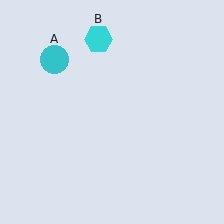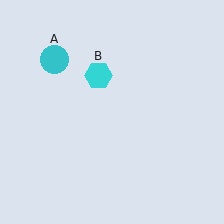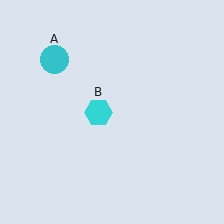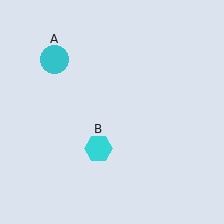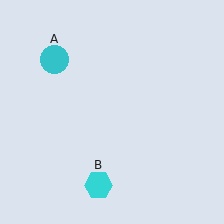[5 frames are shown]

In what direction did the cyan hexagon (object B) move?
The cyan hexagon (object B) moved down.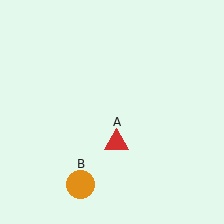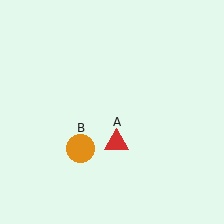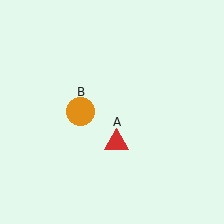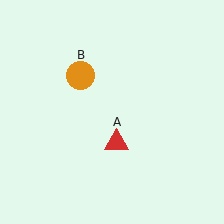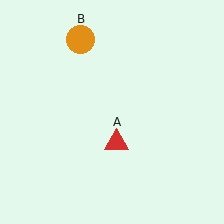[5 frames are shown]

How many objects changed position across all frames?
1 object changed position: orange circle (object B).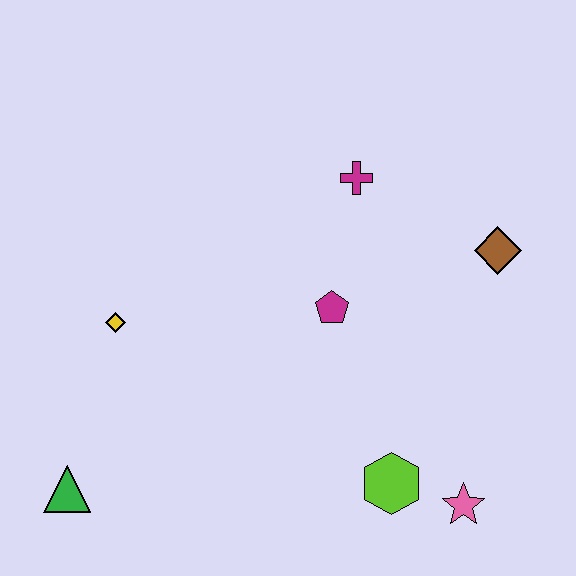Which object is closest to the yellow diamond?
The green triangle is closest to the yellow diamond.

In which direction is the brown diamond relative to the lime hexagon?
The brown diamond is above the lime hexagon.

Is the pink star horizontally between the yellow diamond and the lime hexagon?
No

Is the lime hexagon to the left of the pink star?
Yes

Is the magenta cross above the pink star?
Yes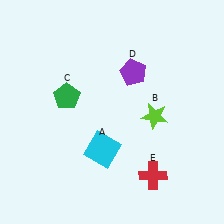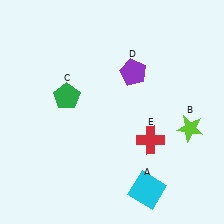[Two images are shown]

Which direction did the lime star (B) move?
The lime star (B) moved right.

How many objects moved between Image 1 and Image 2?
3 objects moved between the two images.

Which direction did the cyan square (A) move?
The cyan square (A) moved right.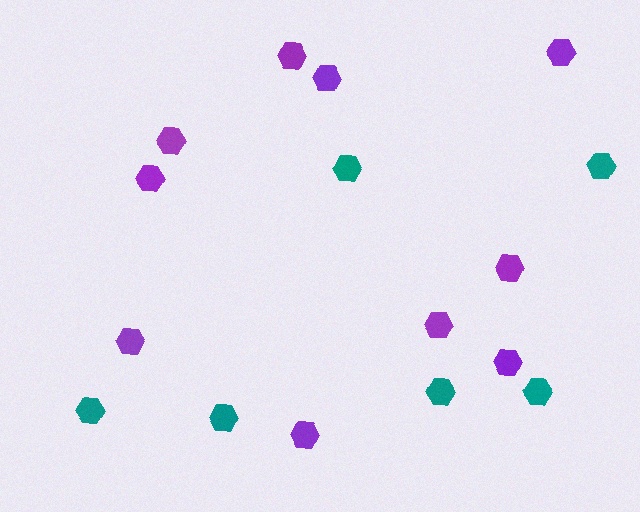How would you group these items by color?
There are 2 groups: one group of purple hexagons (10) and one group of teal hexagons (6).